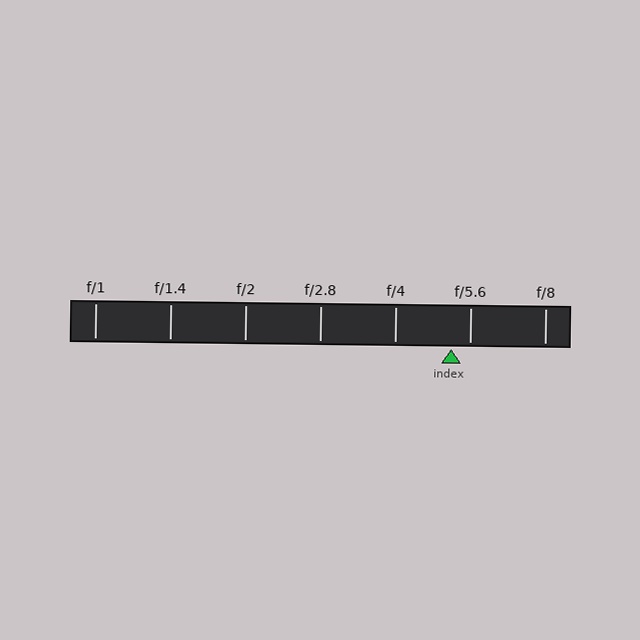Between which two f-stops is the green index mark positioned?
The index mark is between f/4 and f/5.6.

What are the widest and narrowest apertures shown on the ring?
The widest aperture shown is f/1 and the narrowest is f/8.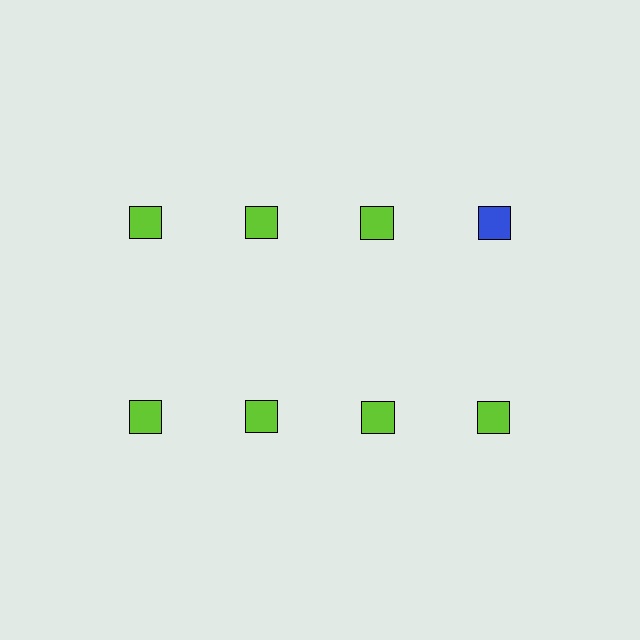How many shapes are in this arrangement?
There are 8 shapes arranged in a grid pattern.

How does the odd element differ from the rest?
It has a different color: blue instead of lime.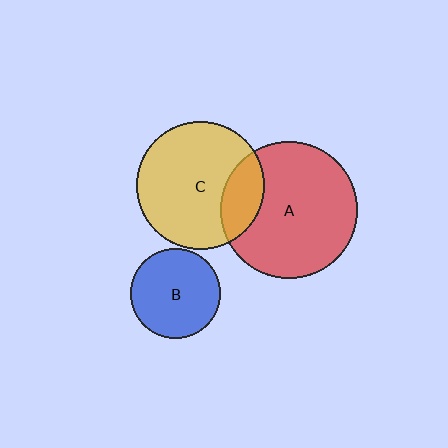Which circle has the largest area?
Circle A (red).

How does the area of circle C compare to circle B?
Approximately 2.0 times.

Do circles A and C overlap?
Yes.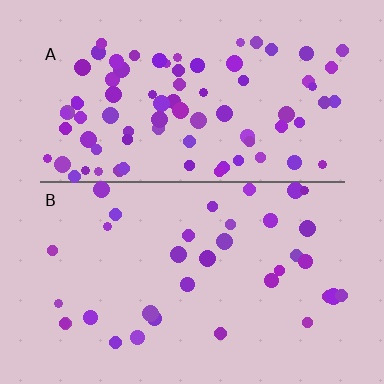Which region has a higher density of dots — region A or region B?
A (the top).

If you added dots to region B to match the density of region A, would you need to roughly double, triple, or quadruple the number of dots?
Approximately double.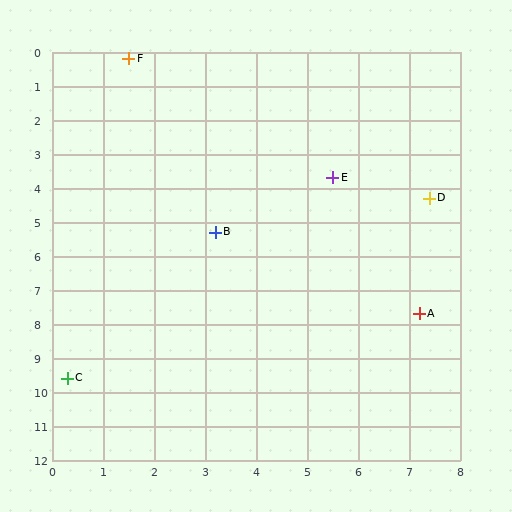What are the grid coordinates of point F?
Point F is at approximately (1.5, 0.2).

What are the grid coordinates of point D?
Point D is at approximately (7.4, 4.3).